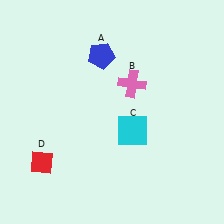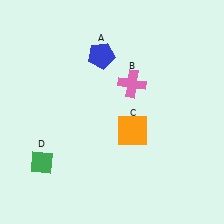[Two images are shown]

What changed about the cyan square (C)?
In Image 1, C is cyan. In Image 2, it changed to orange.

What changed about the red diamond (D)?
In Image 1, D is red. In Image 2, it changed to green.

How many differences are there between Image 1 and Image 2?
There are 2 differences between the two images.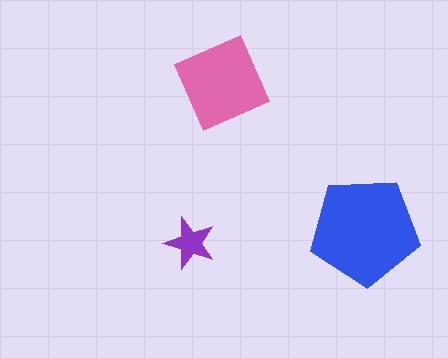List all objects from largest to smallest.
The blue pentagon, the pink diamond, the purple star.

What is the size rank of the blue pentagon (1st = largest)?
1st.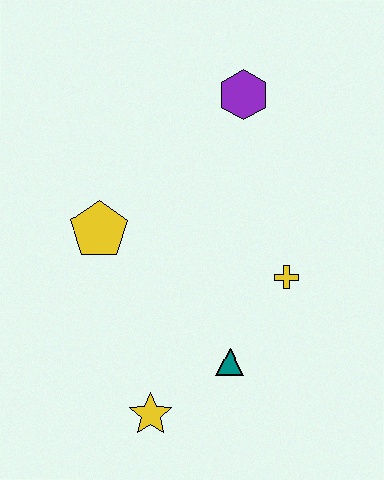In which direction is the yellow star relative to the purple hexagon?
The yellow star is below the purple hexagon.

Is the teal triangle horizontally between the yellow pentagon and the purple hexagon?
Yes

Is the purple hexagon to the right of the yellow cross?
No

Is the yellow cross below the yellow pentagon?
Yes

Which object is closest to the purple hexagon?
The yellow cross is closest to the purple hexagon.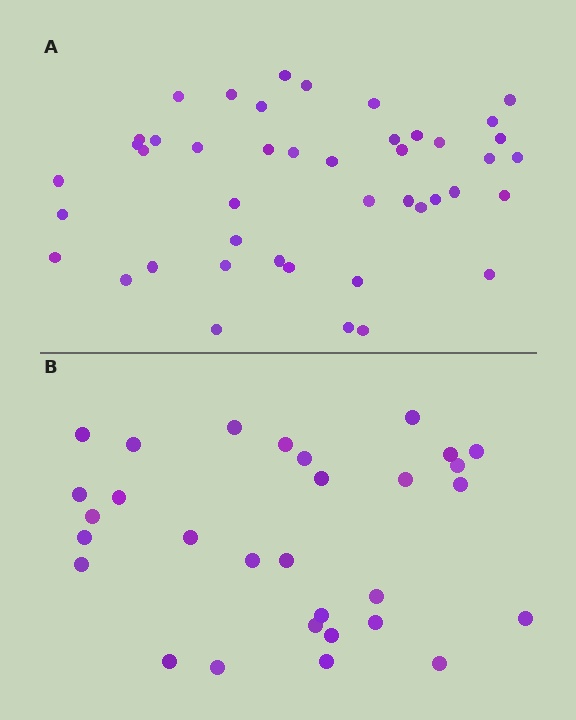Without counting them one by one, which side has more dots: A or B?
Region A (the top region) has more dots.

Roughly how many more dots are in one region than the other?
Region A has approximately 15 more dots than region B.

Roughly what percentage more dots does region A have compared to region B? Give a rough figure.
About 45% more.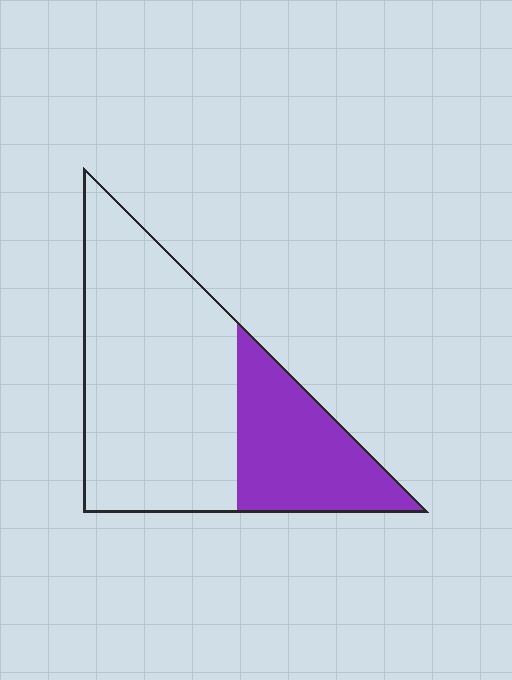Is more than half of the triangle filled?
No.